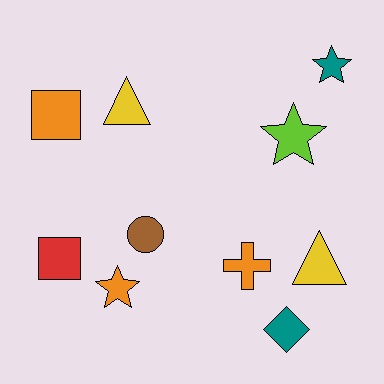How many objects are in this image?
There are 10 objects.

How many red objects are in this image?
There is 1 red object.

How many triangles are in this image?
There are 2 triangles.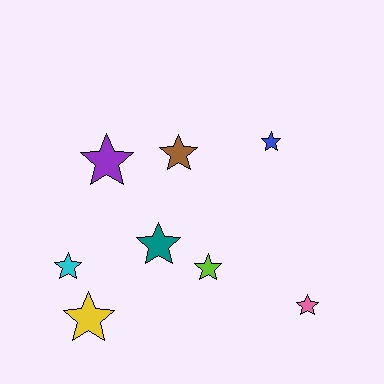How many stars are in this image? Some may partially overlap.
There are 8 stars.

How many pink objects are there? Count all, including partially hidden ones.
There is 1 pink object.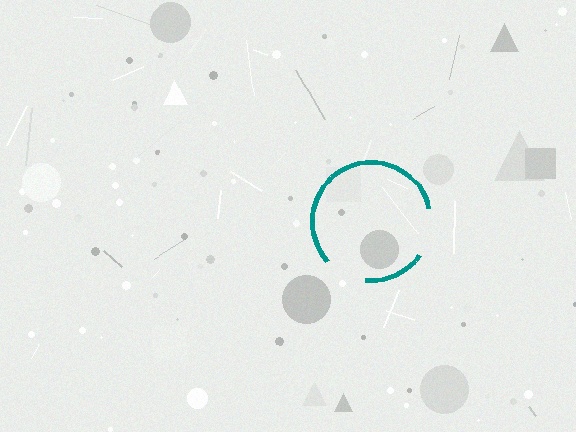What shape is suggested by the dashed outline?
The dashed outline suggests a circle.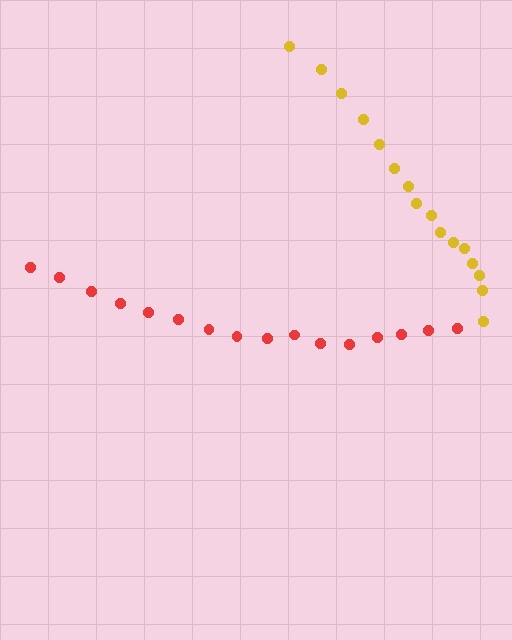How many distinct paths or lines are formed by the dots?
There are 2 distinct paths.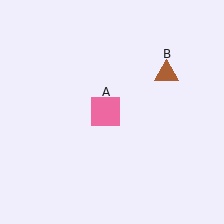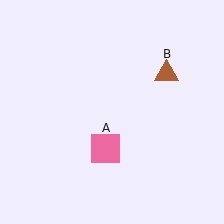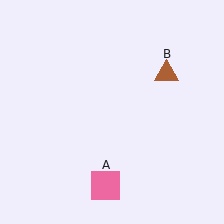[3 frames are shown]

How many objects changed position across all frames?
1 object changed position: pink square (object A).